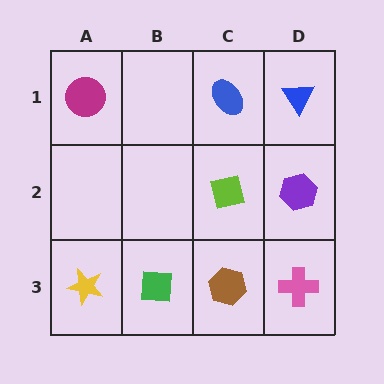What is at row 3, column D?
A pink cross.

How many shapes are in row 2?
2 shapes.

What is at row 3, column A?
A yellow star.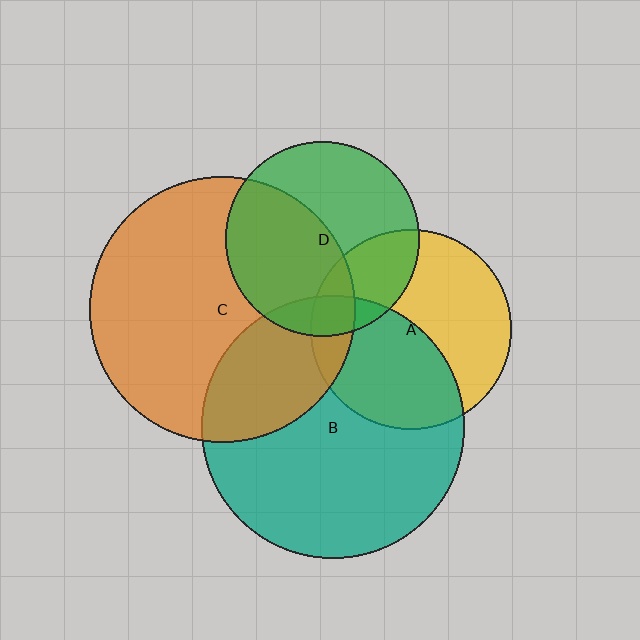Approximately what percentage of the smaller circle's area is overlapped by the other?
Approximately 45%.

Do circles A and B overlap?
Yes.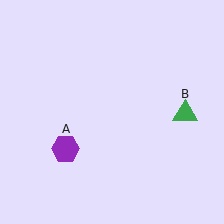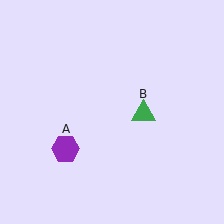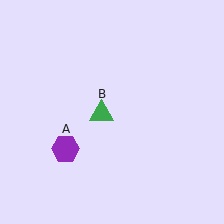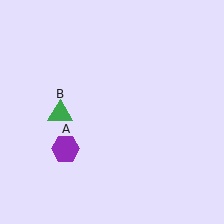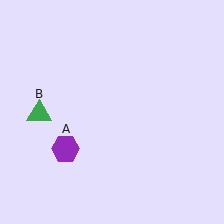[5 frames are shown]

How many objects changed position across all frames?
1 object changed position: green triangle (object B).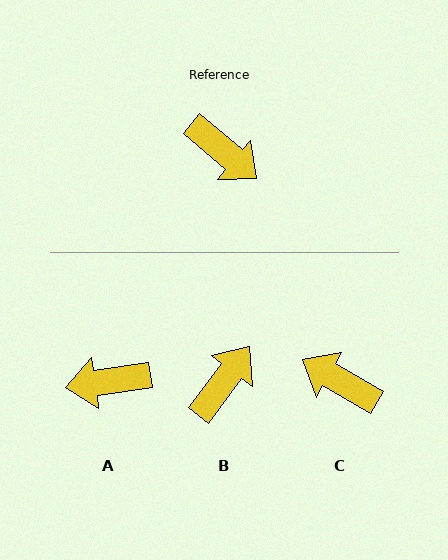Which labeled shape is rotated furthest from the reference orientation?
C, about 169 degrees away.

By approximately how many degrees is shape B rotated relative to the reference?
Approximately 94 degrees counter-clockwise.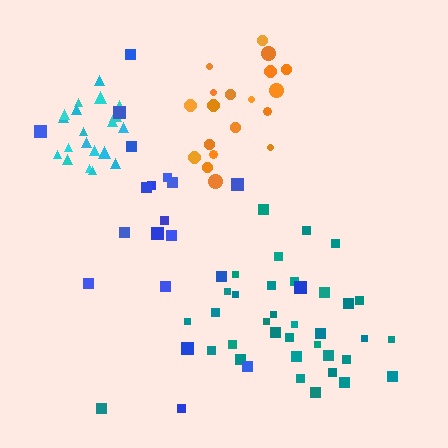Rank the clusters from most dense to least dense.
cyan, teal, orange, blue.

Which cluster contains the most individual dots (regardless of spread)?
Teal (35).